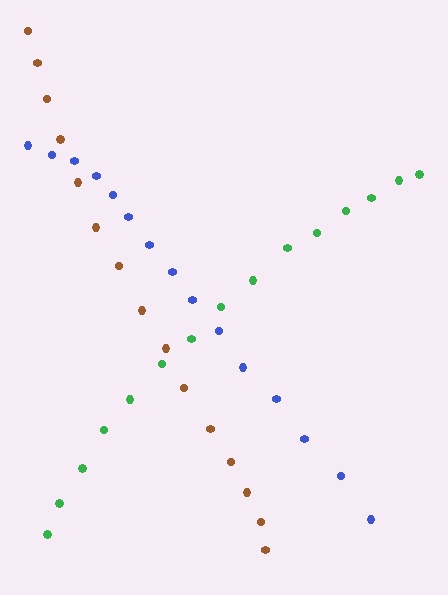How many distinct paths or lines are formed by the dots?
There are 3 distinct paths.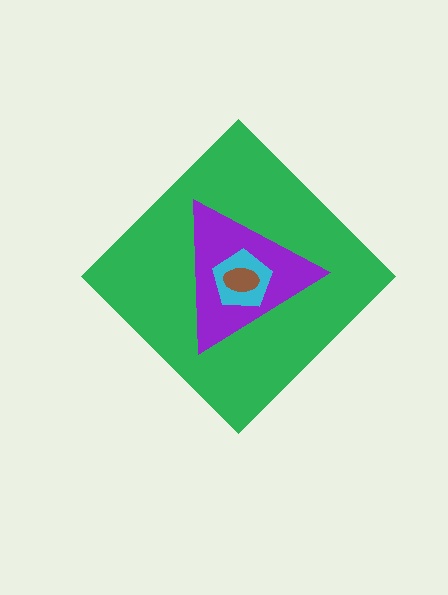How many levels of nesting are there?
4.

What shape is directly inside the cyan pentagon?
The brown ellipse.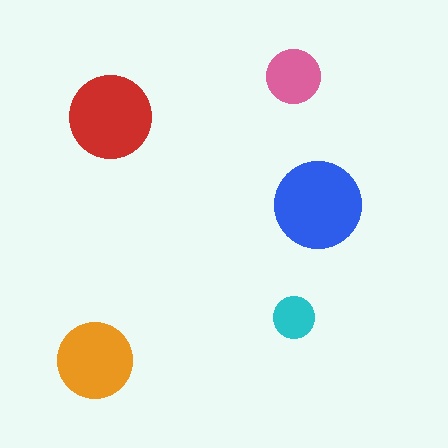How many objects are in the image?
There are 5 objects in the image.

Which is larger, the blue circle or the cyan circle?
The blue one.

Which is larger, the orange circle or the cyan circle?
The orange one.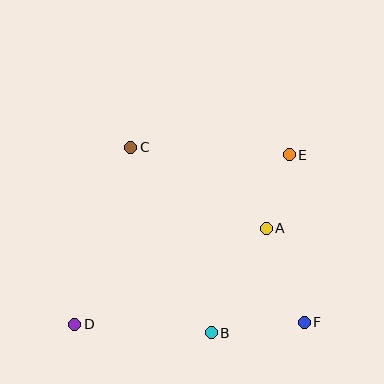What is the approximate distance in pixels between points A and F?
The distance between A and F is approximately 102 pixels.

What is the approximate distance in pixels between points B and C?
The distance between B and C is approximately 202 pixels.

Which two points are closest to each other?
Points A and E are closest to each other.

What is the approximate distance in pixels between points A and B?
The distance between A and B is approximately 118 pixels.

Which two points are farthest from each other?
Points D and E are farthest from each other.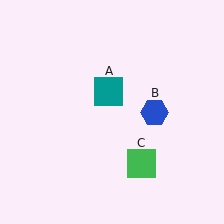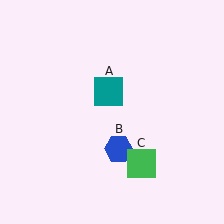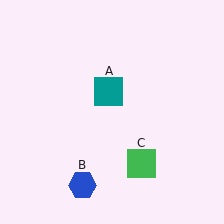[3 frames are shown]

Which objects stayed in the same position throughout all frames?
Teal square (object A) and green square (object C) remained stationary.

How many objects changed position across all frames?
1 object changed position: blue hexagon (object B).